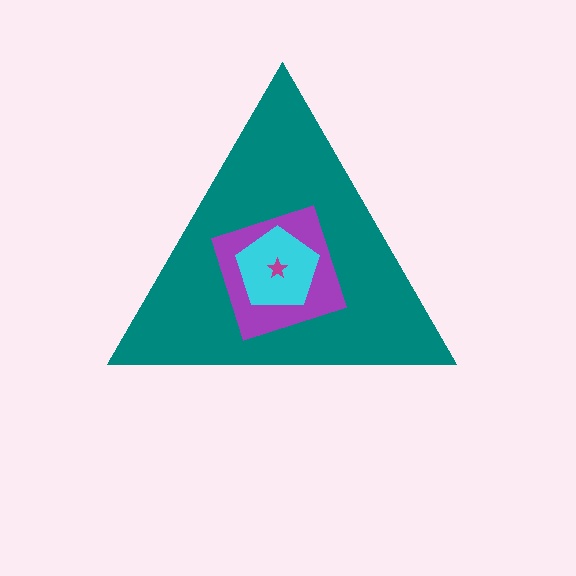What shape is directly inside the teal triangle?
The purple diamond.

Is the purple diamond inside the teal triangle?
Yes.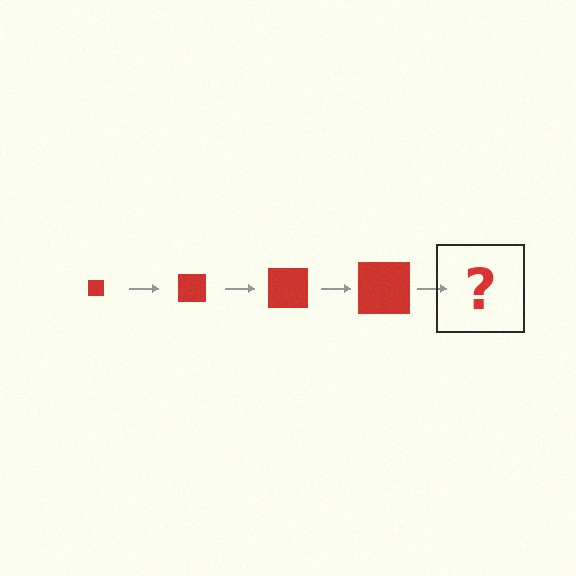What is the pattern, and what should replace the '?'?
The pattern is that the square gets progressively larger each step. The '?' should be a red square, larger than the previous one.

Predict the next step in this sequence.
The next step is a red square, larger than the previous one.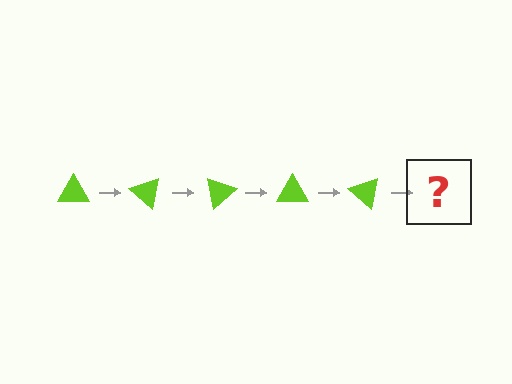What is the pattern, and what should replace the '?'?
The pattern is that the triangle rotates 40 degrees each step. The '?' should be a lime triangle rotated 200 degrees.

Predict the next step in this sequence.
The next step is a lime triangle rotated 200 degrees.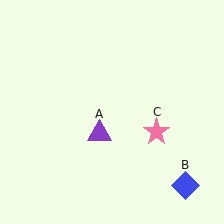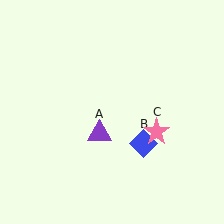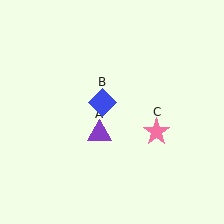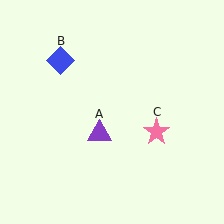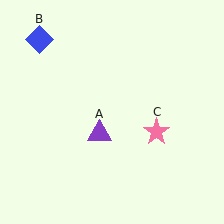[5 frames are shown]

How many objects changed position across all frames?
1 object changed position: blue diamond (object B).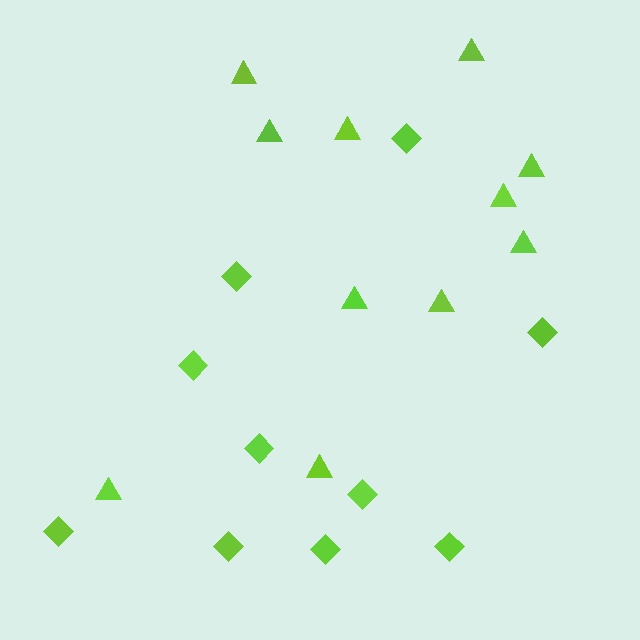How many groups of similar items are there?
There are 2 groups: one group of diamonds (10) and one group of triangles (11).